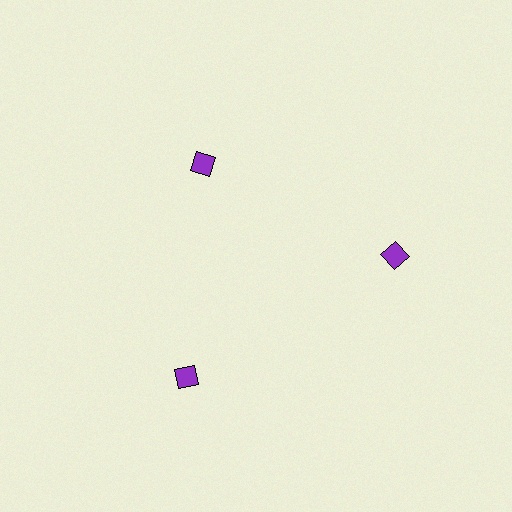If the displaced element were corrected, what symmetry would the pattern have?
It would have 3-fold rotational symmetry — the pattern would map onto itself every 120 degrees.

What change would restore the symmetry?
The symmetry would be restored by moving it outward, back onto the ring so that all 3 diamonds sit at equal angles and equal distance from the center.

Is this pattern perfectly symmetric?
No. The 3 purple diamonds are arranged in a ring, but one element near the 11 o'clock position is pulled inward toward the center, breaking the 3-fold rotational symmetry.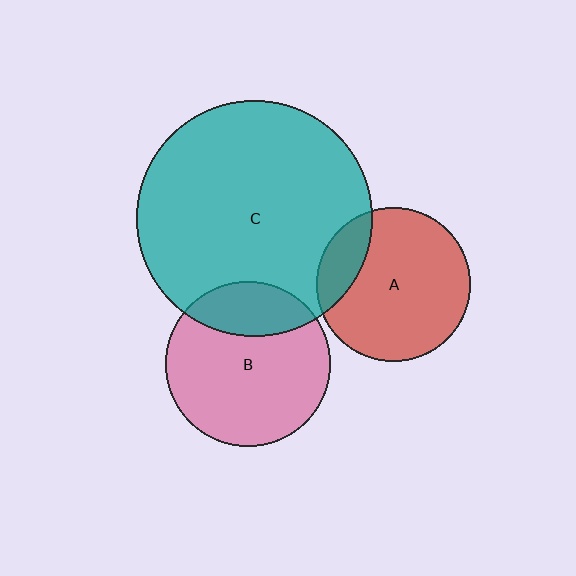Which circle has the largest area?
Circle C (teal).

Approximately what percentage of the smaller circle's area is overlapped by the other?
Approximately 25%.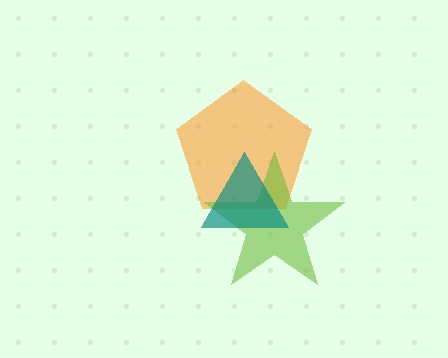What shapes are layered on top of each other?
The layered shapes are: an orange pentagon, a lime star, a teal triangle.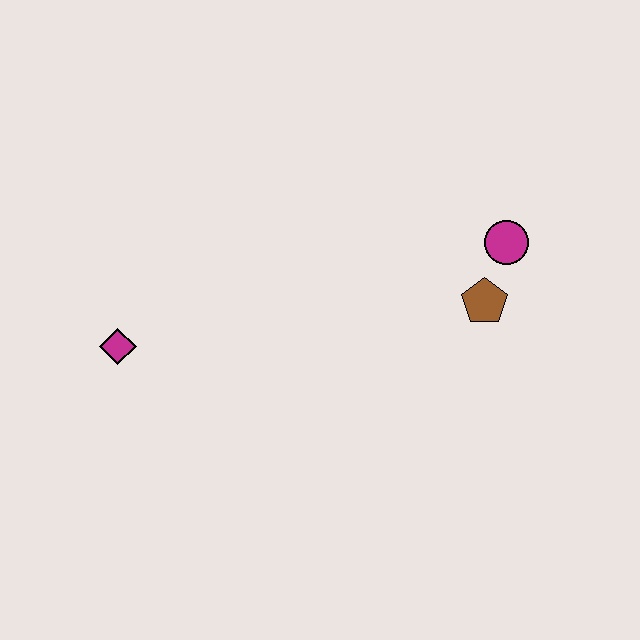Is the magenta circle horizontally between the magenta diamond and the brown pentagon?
No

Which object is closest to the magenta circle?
The brown pentagon is closest to the magenta circle.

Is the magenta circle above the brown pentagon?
Yes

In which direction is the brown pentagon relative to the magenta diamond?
The brown pentagon is to the right of the magenta diamond.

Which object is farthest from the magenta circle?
The magenta diamond is farthest from the magenta circle.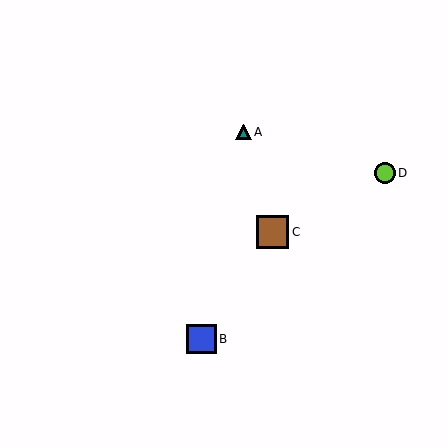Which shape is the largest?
The brown square (labeled C) is the largest.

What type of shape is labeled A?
Shape A is a teal triangle.